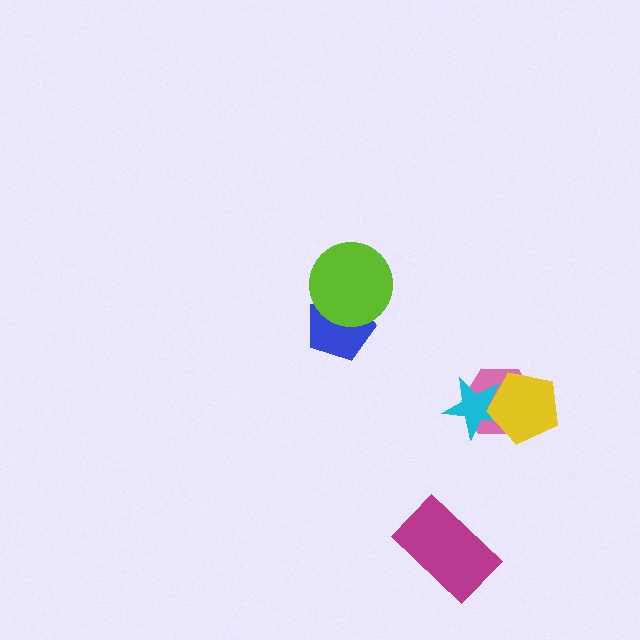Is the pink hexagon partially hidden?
Yes, it is partially covered by another shape.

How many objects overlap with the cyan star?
2 objects overlap with the cyan star.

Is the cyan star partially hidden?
Yes, it is partially covered by another shape.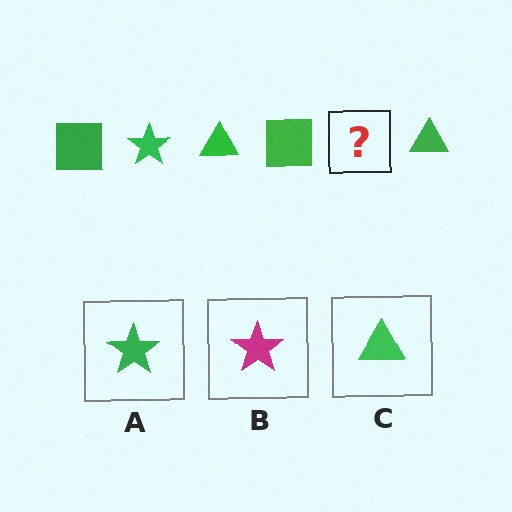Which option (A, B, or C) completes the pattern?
A.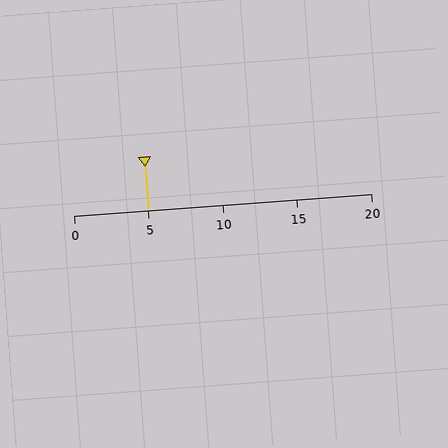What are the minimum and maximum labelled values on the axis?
The axis runs from 0 to 20.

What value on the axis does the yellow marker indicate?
The marker indicates approximately 5.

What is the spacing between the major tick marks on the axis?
The major ticks are spaced 5 apart.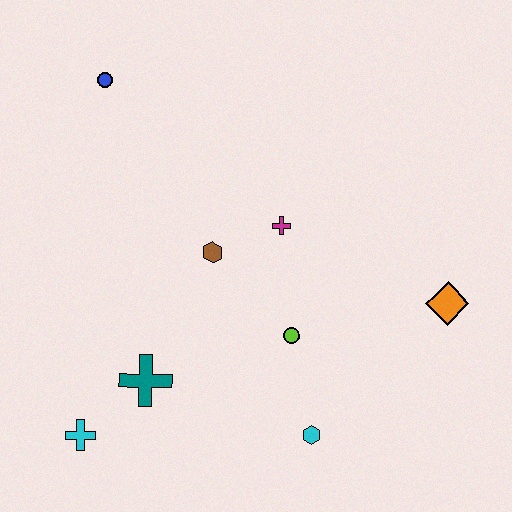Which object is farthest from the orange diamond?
The blue circle is farthest from the orange diamond.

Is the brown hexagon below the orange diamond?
No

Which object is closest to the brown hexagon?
The magenta cross is closest to the brown hexagon.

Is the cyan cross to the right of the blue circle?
No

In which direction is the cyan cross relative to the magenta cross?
The cyan cross is below the magenta cross.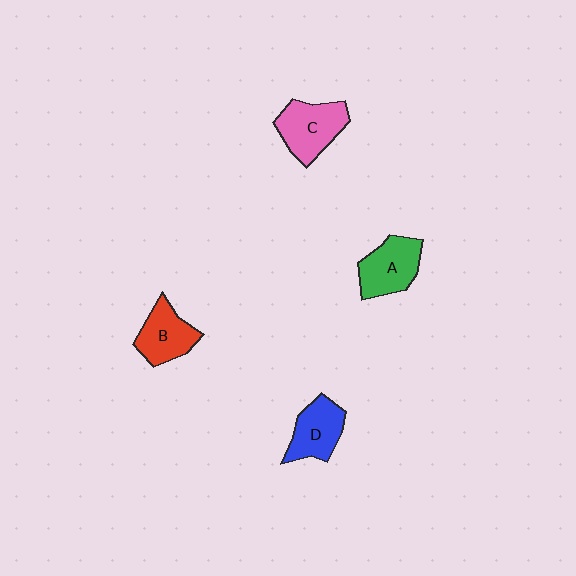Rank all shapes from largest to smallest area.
From largest to smallest: C (pink), A (green), D (blue), B (red).